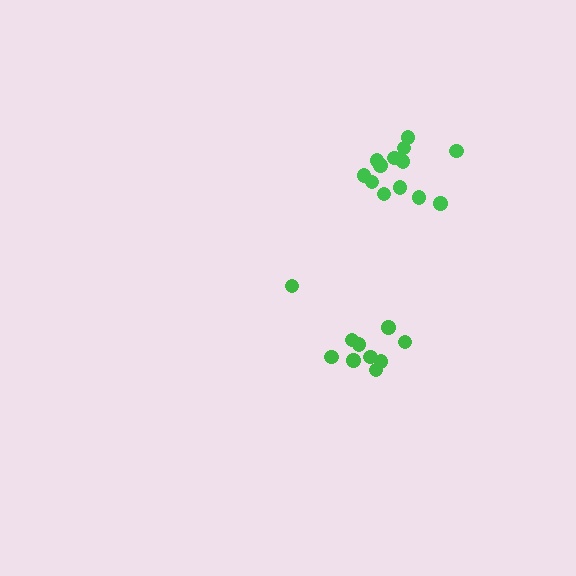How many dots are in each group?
Group 1: 13 dots, Group 2: 10 dots (23 total).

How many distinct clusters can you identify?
There are 2 distinct clusters.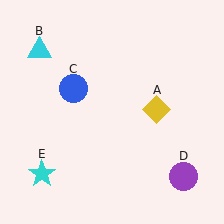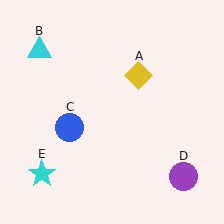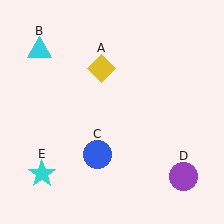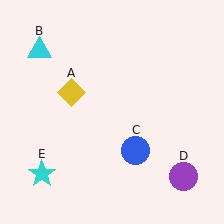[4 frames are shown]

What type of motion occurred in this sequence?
The yellow diamond (object A), blue circle (object C) rotated counterclockwise around the center of the scene.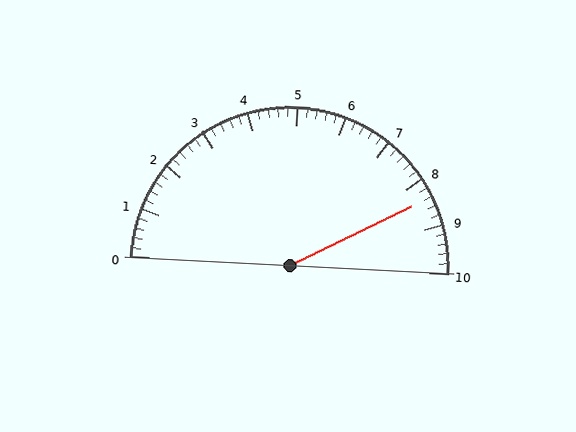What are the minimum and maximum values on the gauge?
The gauge ranges from 0 to 10.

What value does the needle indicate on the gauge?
The needle indicates approximately 8.4.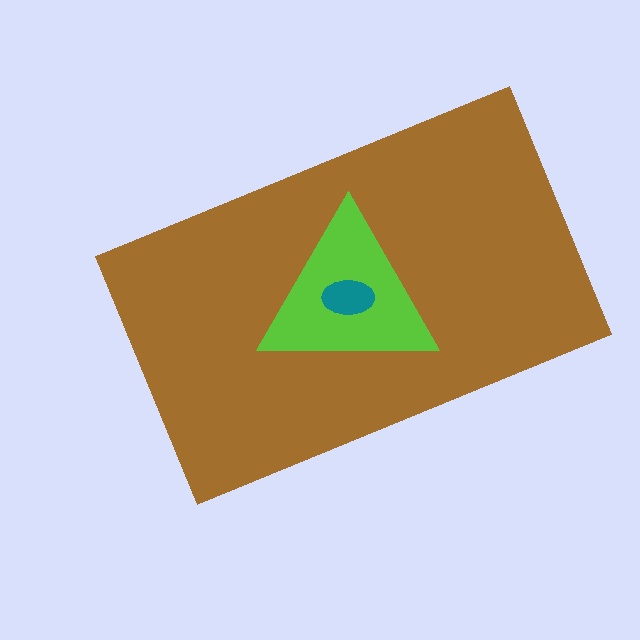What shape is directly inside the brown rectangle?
The lime triangle.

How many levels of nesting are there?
3.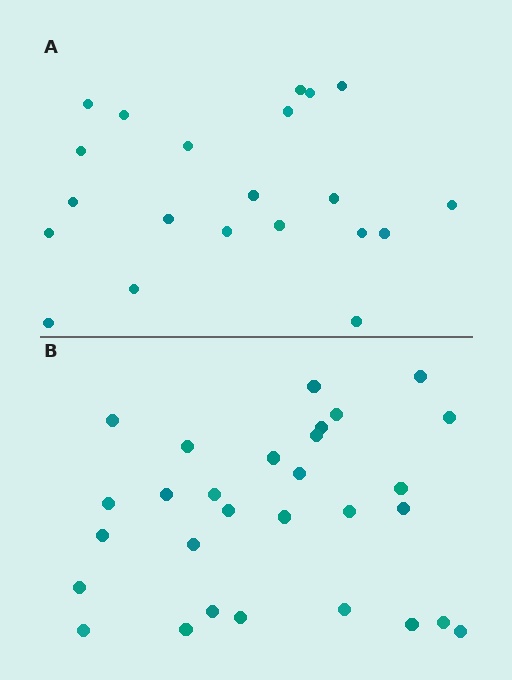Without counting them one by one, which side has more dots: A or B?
Region B (the bottom region) has more dots.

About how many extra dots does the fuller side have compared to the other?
Region B has roughly 8 or so more dots than region A.